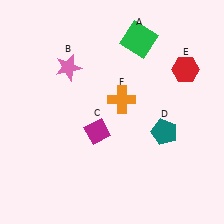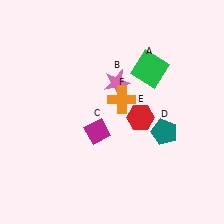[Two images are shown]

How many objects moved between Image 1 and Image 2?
3 objects moved between the two images.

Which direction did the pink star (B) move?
The pink star (B) moved right.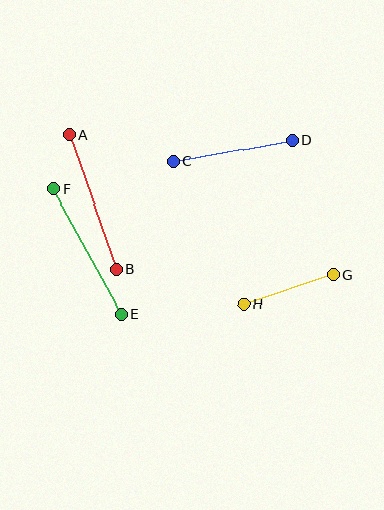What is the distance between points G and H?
The distance is approximately 94 pixels.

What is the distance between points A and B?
The distance is approximately 143 pixels.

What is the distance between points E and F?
The distance is approximately 143 pixels.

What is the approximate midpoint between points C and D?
The midpoint is at approximately (233, 151) pixels.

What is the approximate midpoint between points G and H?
The midpoint is at approximately (288, 289) pixels.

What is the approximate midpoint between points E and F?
The midpoint is at approximately (88, 251) pixels.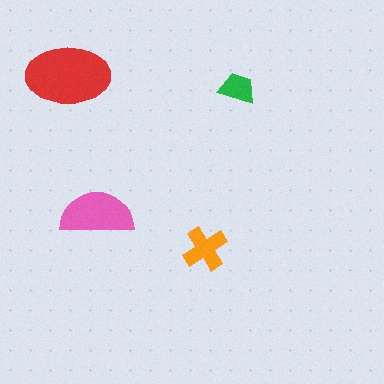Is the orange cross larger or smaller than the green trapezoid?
Larger.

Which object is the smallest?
The green trapezoid.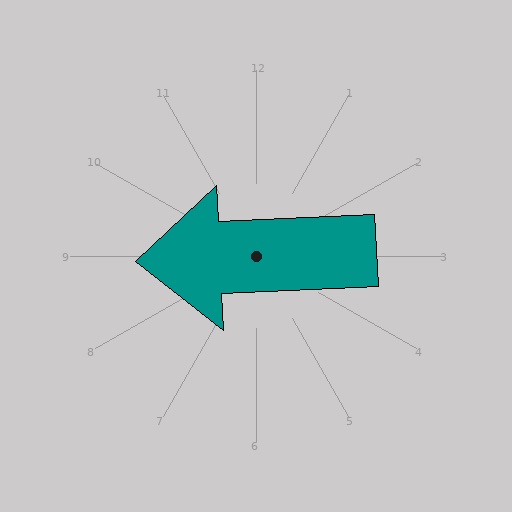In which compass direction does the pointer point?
West.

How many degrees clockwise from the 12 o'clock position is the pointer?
Approximately 267 degrees.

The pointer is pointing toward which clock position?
Roughly 9 o'clock.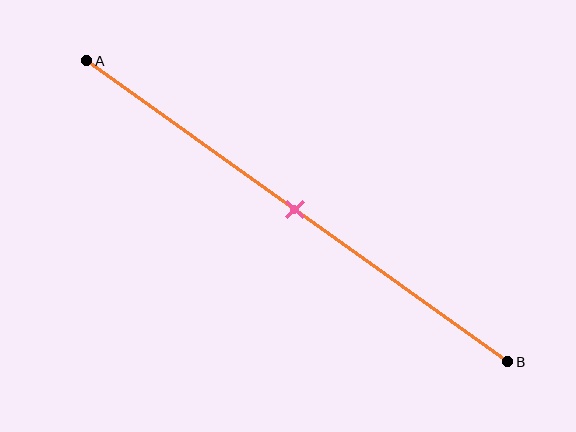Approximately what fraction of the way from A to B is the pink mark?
The pink mark is approximately 50% of the way from A to B.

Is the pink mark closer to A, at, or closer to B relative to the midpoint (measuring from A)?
The pink mark is approximately at the midpoint of segment AB.